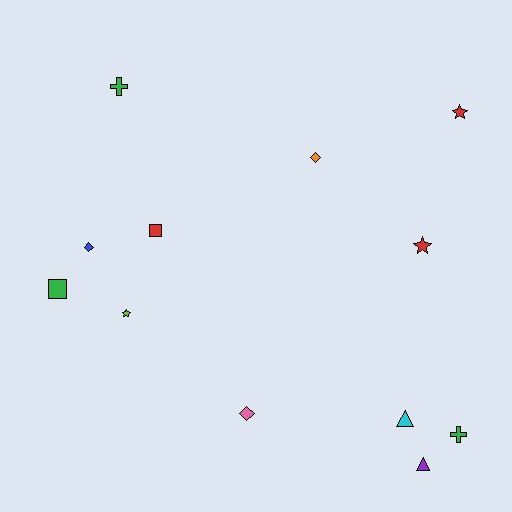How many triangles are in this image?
There are 2 triangles.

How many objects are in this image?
There are 12 objects.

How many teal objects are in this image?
There are no teal objects.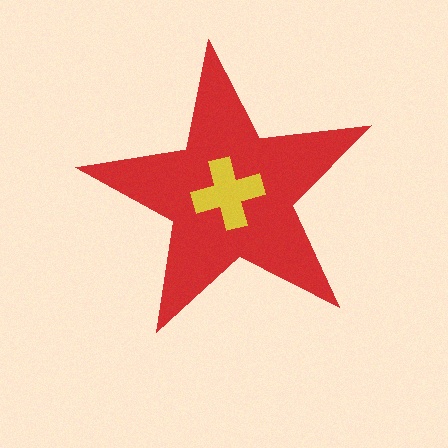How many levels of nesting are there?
2.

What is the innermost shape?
The yellow cross.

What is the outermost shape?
The red star.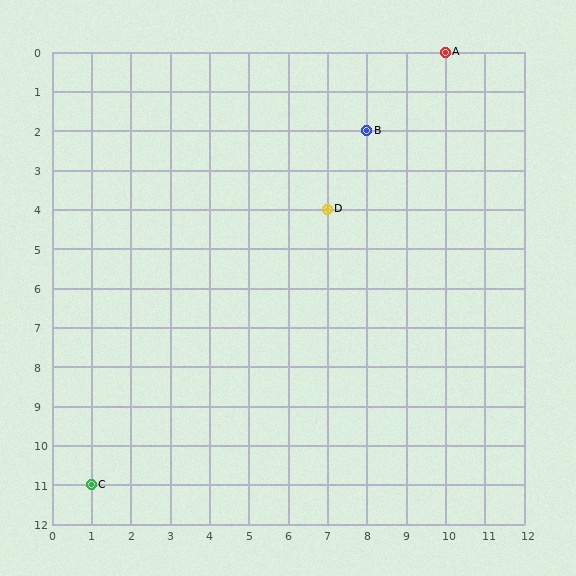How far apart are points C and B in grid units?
Points C and B are 7 columns and 9 rows apart (about 11.4 grid units diagonally).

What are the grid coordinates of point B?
Point B is at grid coordinates (8, 2).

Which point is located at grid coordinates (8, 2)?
Point B is at (8, 2).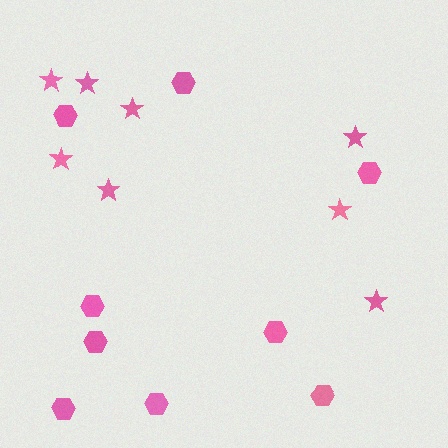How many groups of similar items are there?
There are 2 groups: one group of stars (8) and one group of hexagons (9).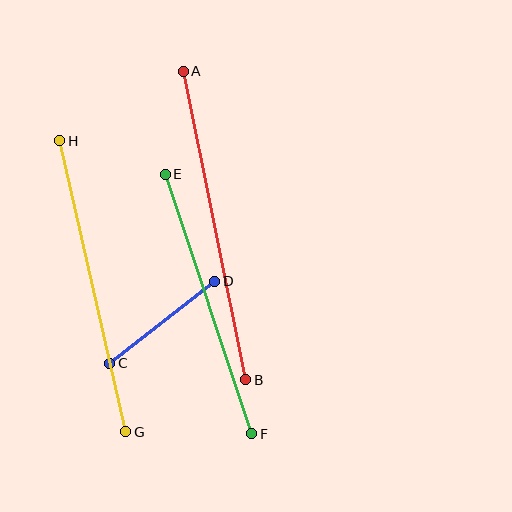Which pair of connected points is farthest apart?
Points A and B are farthest apart.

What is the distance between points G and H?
The distance is approximately 298 pixels.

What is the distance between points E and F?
The distance is approximately 274 pixels.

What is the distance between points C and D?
The distance is approximately 133 pixels.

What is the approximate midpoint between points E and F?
The midpoint is at approximately (208, 304) pixels.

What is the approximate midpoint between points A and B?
The midpoint is at approximately (214, 225) pixels.